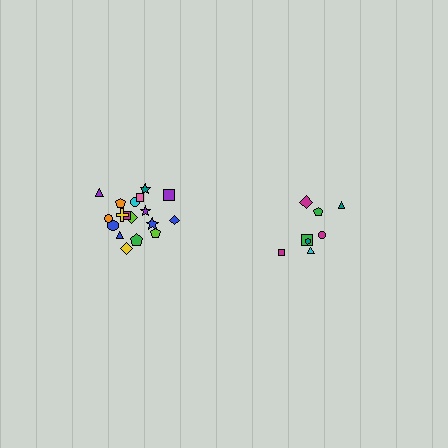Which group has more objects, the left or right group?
The left group.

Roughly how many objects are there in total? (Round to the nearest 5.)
Roughly 25 objects in total.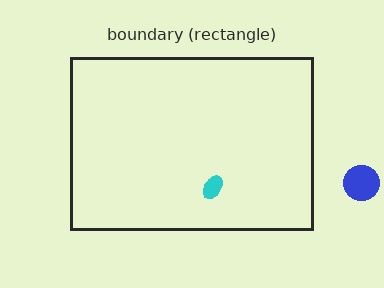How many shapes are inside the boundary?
1 inside, 1 outside.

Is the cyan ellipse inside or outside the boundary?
Inside.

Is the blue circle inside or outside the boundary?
Outside.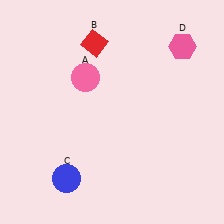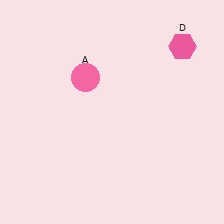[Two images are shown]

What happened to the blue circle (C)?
The blue circle (C) was removed in Image 2. It was in the bottom-left area of Image 1.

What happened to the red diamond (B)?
The red diamond (B) was removed in Image 2. It was in the top-left area of Image 1.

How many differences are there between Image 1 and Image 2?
There are 2 differences between the two images.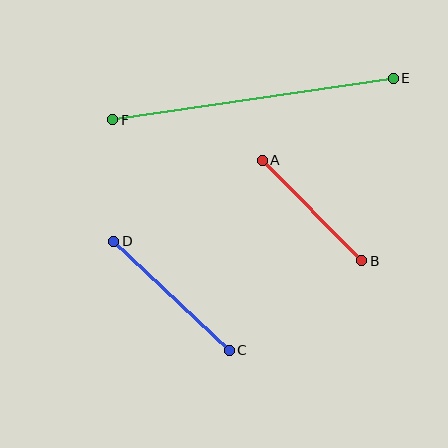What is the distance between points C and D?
The distance is approximately 159 pixels.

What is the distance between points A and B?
The distance is approximately 141 pixels.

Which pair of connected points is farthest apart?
Points E and F are farthest apart.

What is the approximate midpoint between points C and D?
The midpoint is at approximately (171, 296) pixels.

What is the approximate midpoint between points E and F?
The midpoint is at approximately (253, 99) pixels.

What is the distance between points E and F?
The distance is approximately 283 pixels.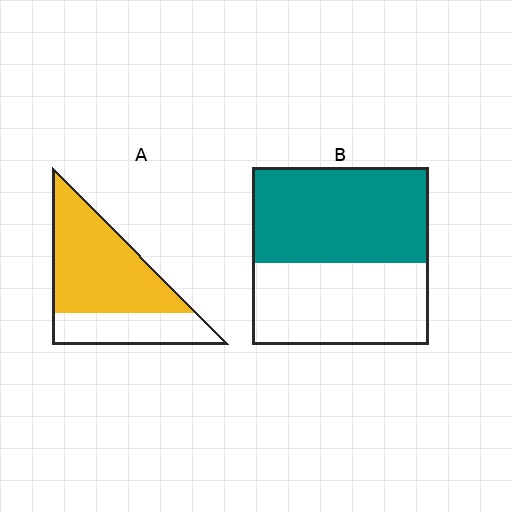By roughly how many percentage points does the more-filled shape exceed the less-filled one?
By roughly 15 percentage points (A over B).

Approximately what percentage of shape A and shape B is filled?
A is approximately 65% and B is approximately 55%.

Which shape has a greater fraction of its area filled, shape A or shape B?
Shape A.